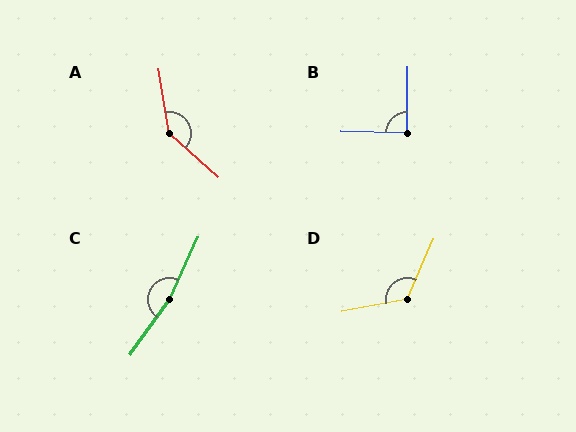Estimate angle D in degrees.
Approximately 125 degrees.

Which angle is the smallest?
B, at approximately 89 degrees.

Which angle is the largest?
C, at approximately 170 degrees.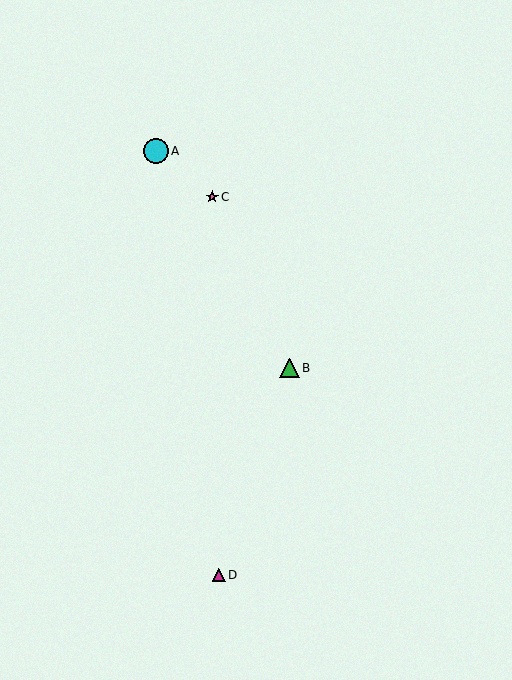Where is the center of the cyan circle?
The center of the cyan circle is at (155, 150).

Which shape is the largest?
The cyan circle (labeled A) is the largest.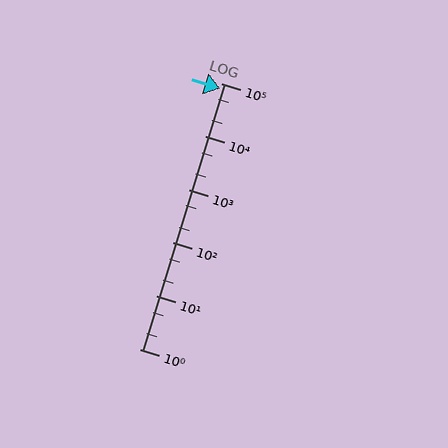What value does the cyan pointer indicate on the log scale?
The pointer indicates approximately 80000.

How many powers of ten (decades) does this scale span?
The scale spans 5 decades, from 1 to 100000.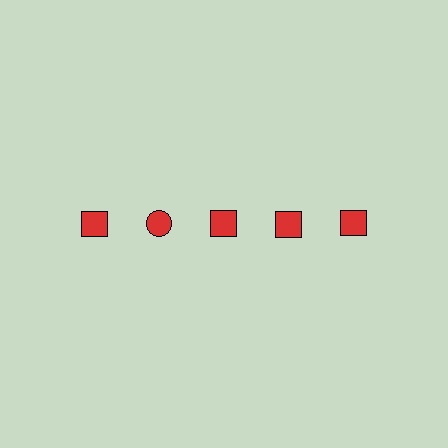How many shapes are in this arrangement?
There are 5 shapes arranged in a grid pattern.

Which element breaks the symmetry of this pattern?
The red circle in the top row, second from left column breaks the symmetry. All other shapes are red squares.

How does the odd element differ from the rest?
It has a different shape: circle instead of square.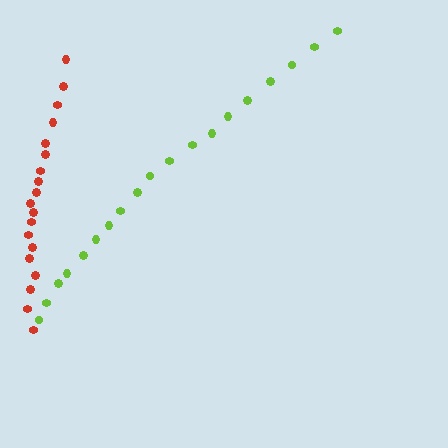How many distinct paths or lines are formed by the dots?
There are 2 distinct paths.